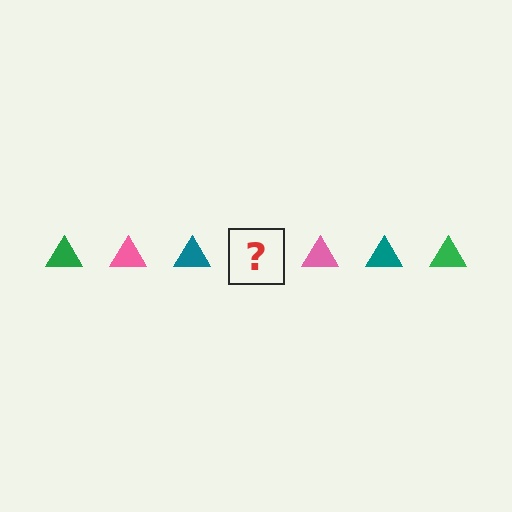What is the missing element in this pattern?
The missing element is a green triangle.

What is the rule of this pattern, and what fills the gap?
The rule is that the pattern cycles through green, pink, teal triangles. The gap should be filled with a green triangle.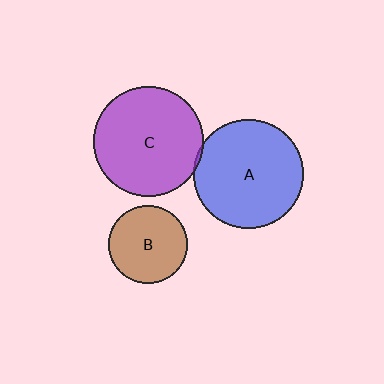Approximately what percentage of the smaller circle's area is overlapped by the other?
Approximately 5%.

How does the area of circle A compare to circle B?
Approximately 1.9 times.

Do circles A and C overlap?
Yes.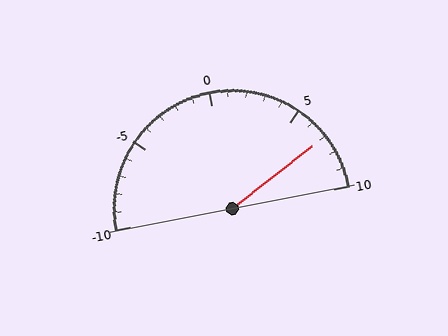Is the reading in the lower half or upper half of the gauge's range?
The reading is in the upper half of the range (-10 to 10).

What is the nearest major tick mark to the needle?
The nearest major tick mark is 5.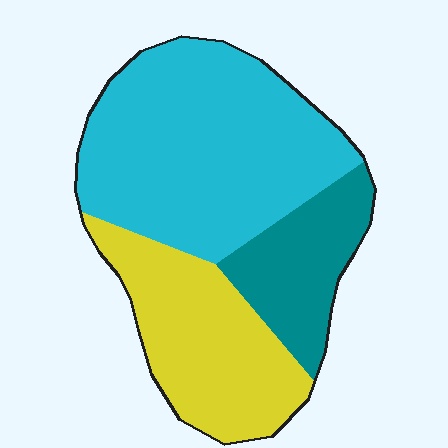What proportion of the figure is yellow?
Yellow takes up about one third (1/3) of the figure.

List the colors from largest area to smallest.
From largest to smallest: cyan, yellow, teal.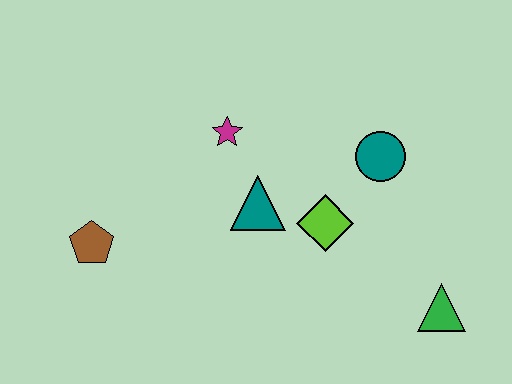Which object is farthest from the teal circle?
The brown pentagon is farthest from the teal circle.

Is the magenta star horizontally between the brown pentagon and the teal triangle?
Yes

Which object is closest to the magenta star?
The teal triangle is closest to the magenta star.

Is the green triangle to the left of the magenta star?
No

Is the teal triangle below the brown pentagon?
No